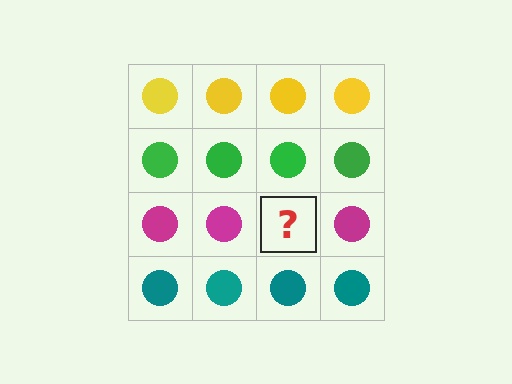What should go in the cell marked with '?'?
The missing cell should contain a magenta circle.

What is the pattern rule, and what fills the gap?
The rule is that each row has a consistent color. The gap should be filled with a magenta circle.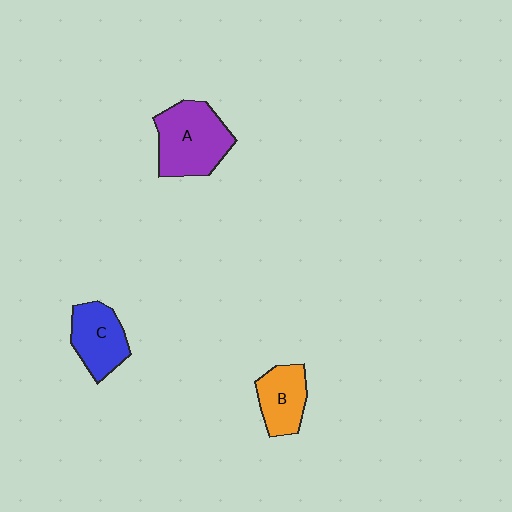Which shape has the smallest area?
Shape B (orange).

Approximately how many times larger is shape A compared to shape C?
Approximately 1.4 times.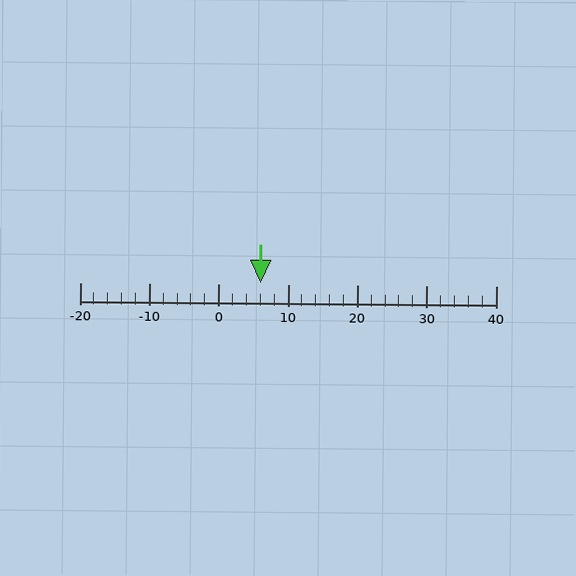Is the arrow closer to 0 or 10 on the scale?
The arrow is closer to 10.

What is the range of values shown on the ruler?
The ruler shows values from -20 to 40.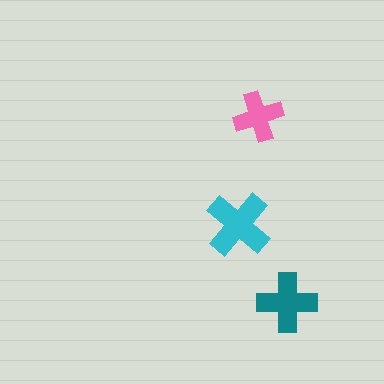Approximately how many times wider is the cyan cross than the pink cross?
About 1.5 times wider.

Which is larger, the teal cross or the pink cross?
The teal one.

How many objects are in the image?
There are 3 objects in the image.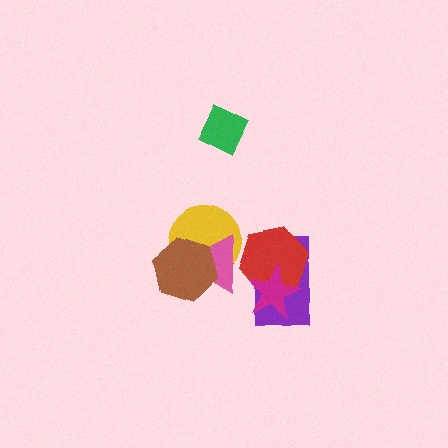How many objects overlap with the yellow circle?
2 objects overlap with the yellow circle.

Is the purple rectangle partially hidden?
Yes, it is partially covered by another shape.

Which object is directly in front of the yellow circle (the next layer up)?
The pink triangle is directly in front of the yellow circle.